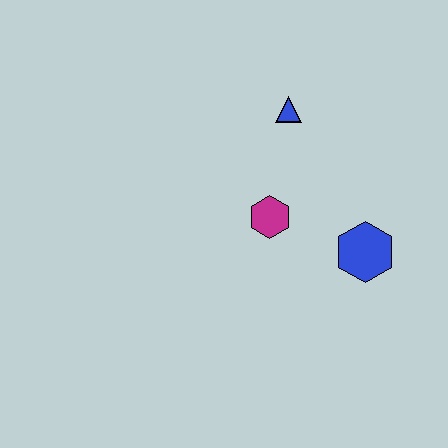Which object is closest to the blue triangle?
The magenta hexagon is closest to the blue triangle.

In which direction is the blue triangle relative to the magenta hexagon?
The blue triangle is above the magenta hexagon.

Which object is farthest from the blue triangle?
The blue hexagon is farthest from the blue triangle.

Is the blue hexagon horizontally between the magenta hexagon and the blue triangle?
No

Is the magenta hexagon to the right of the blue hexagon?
No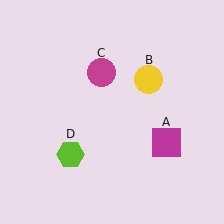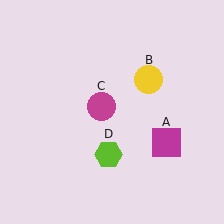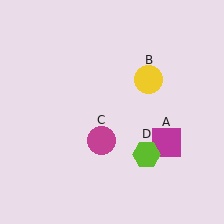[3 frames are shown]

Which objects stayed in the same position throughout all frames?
Magenta square (object A) and yellow circle (object B) remained stationary.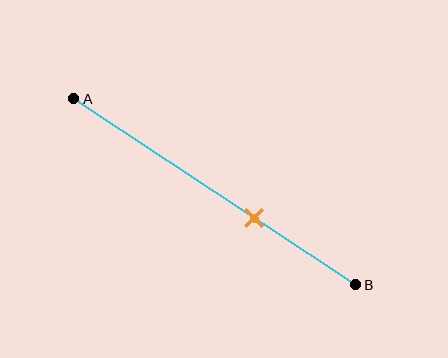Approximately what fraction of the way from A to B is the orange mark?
The orange mark is approximately 65% of the way from A to B.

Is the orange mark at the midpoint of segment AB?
No, the mark is at about 65% from A, not at the 50% midpoint.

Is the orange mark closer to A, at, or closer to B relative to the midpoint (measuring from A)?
The orange mark is closer to point B than the midpoint of segment AB.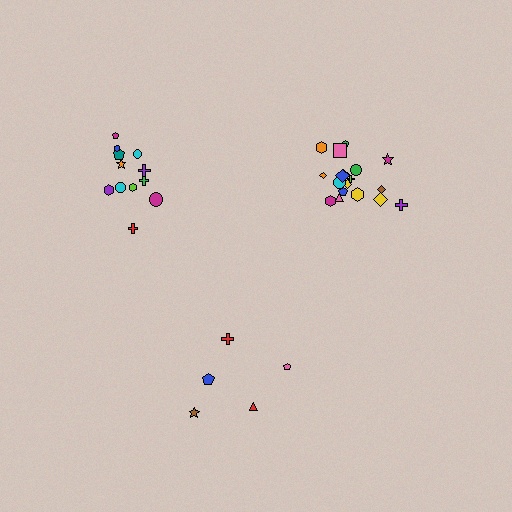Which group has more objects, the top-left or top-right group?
The top-right group.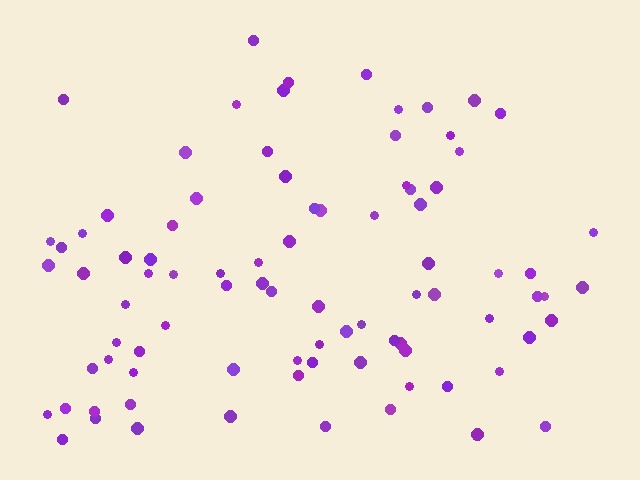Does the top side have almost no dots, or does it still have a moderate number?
Still a moderate number, just noticeably fewer than the bottom.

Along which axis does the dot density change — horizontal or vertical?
Vertical.